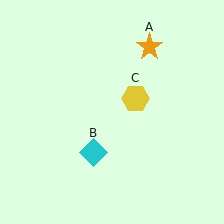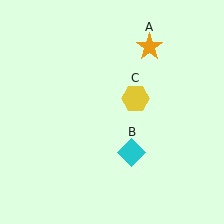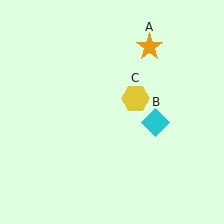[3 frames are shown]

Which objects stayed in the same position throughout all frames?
Orange star (object A) and yellow hexagon (object C) remained stationary.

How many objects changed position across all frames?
1 object changed position: cyan diamond (object B).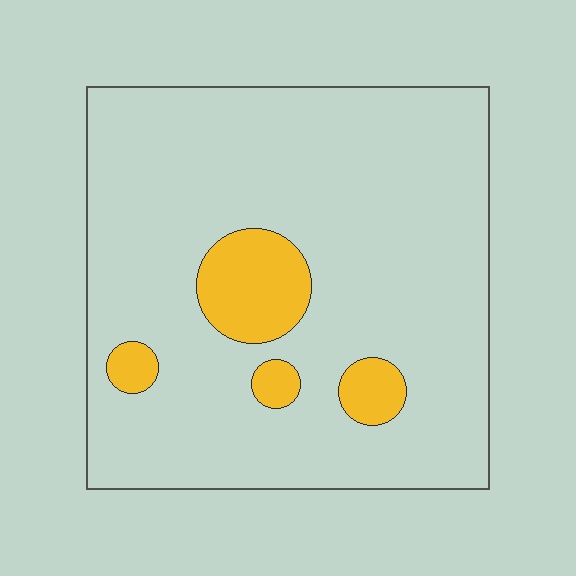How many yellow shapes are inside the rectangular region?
4.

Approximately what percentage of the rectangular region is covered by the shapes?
Approximately 10%.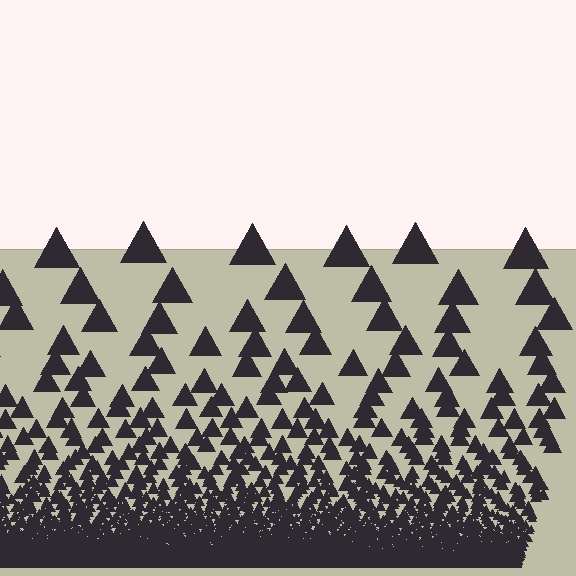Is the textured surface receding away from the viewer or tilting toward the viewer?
The surface appears to tilt toward the viewer. Texture elements get larger and sparser toward the top.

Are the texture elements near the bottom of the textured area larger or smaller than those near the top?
Smaller. The gradient is inverted — elements near the bottom are smaller and denser.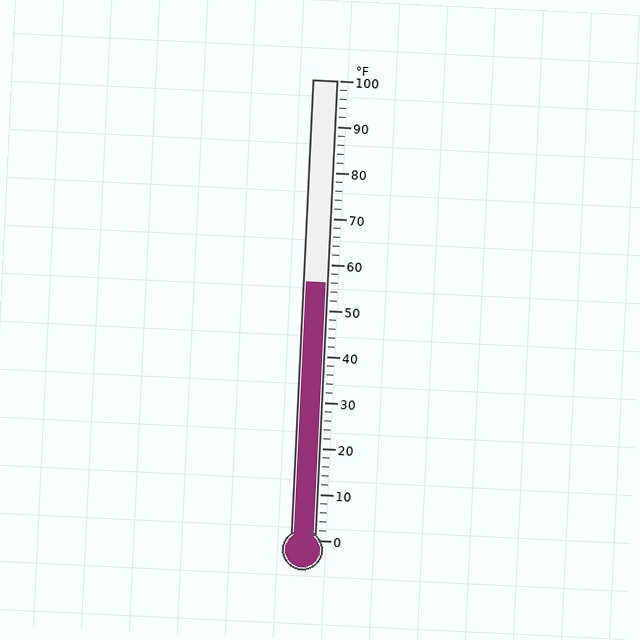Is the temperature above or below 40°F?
The temperature is above 40°F.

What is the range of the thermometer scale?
The thermometer scale ranges from 0°F to 100°F.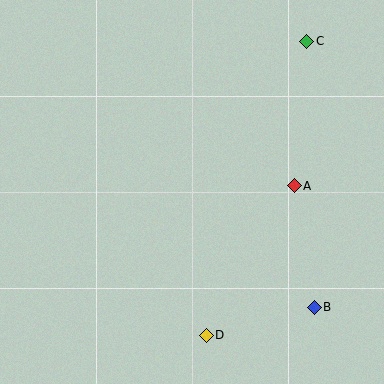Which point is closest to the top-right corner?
Point C is closest to the top-right corner.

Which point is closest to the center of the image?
Point A at (294, 186) is closest to the center.